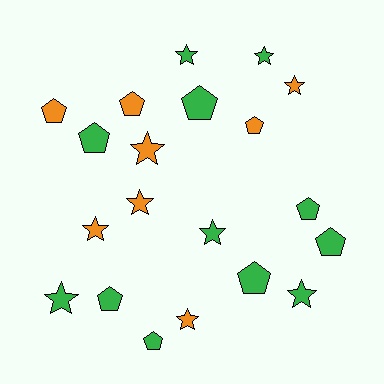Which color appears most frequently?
Green, with 12 objects.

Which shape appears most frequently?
Star, with 10 objects.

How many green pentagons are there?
There are 7 green pentagons.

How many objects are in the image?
There are 20 objects.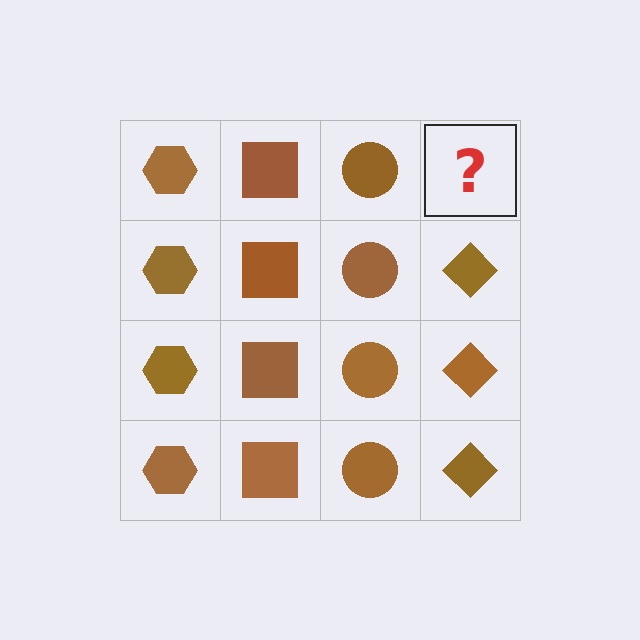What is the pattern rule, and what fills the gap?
The rule is that each column has a consistent shape. The gap should be filled with a brown diamond.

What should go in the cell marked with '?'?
The missing cell should contain a brown diamond.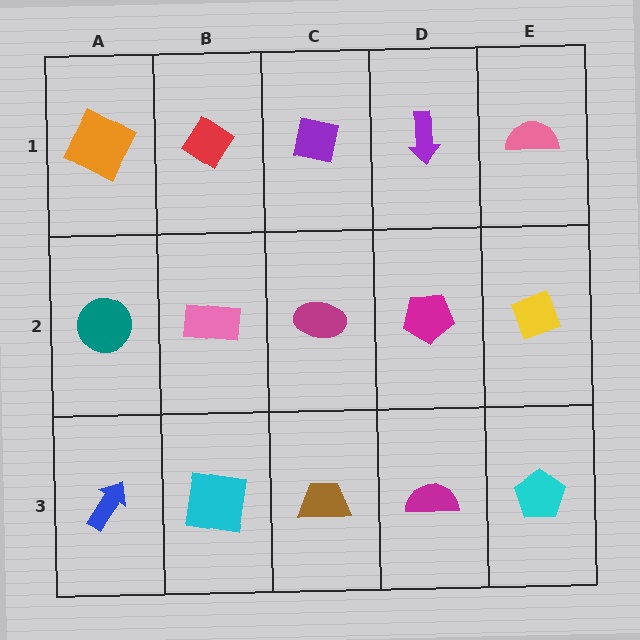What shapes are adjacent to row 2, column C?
A purple square (row 1, column C), a brown trapezoid (row 3, column C), a pink rectangle (row 2, column B), a magenta pentagon (row 2, column D).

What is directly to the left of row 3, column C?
A cyan square.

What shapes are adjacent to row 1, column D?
A magenta pentagon (row 2, column D), a purple square (row 1, column C), a pink semicircle (row 1, column E).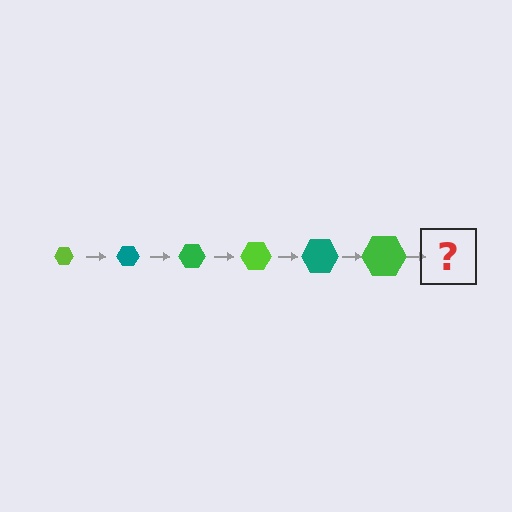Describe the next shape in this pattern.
It should be a lime hexagon, larger than the previous one.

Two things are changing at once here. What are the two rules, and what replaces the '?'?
The two rules are that the hexagon grows larger each step and the color cycles through lime, teal, and green. The '?' should be a lime hexagon, larger than the previous one.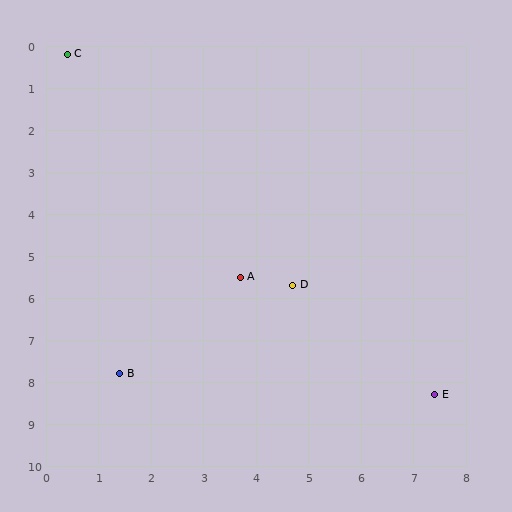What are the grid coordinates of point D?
Point D is at approximately (4.7, 5.7).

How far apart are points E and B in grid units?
Points E and B are about 6.0 grid units apart.